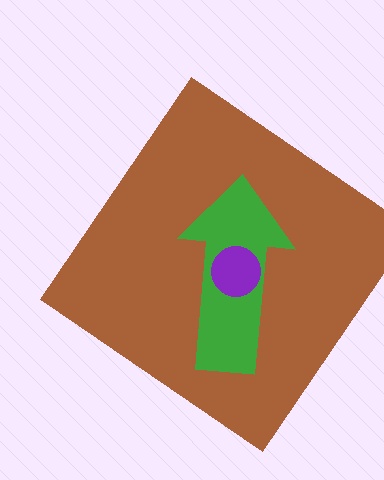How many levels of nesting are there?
3.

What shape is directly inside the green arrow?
The purple circle.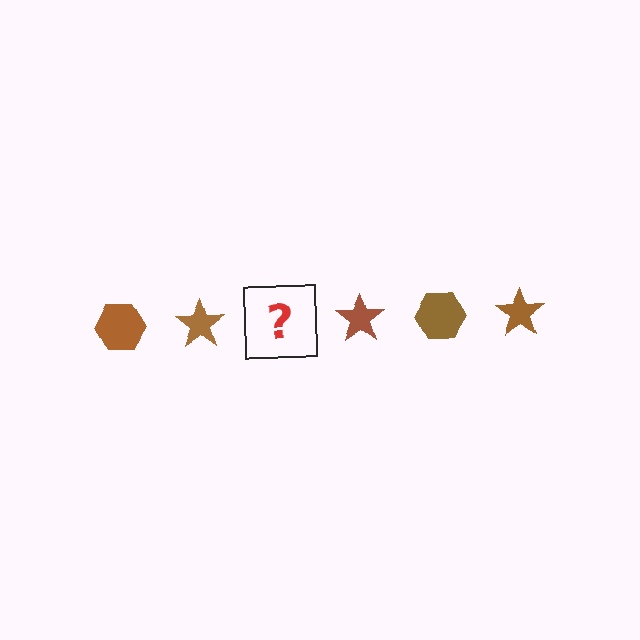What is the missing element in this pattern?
The missing element is a brown hexagon.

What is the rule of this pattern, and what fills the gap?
The rule is that the pattern cycles through hexagon, star shapes in brown. The gap should be filled with a brown hexagon.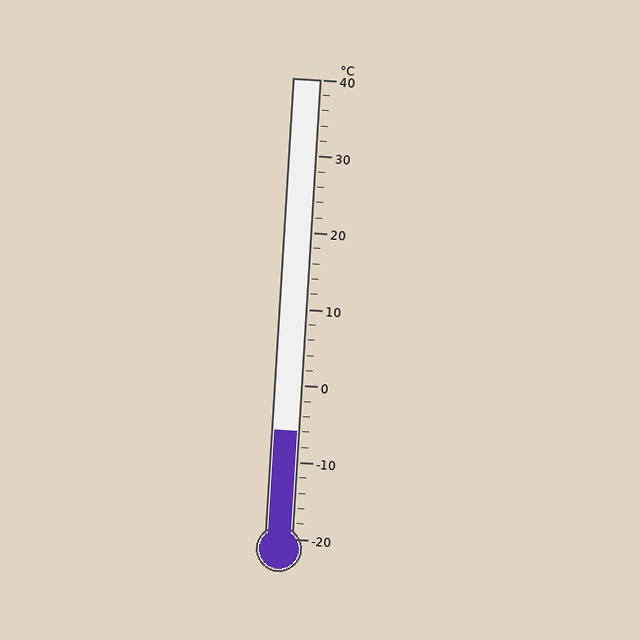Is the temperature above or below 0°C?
The temperature is below 0°C.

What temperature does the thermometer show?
The thermometer shows approximately -6°C.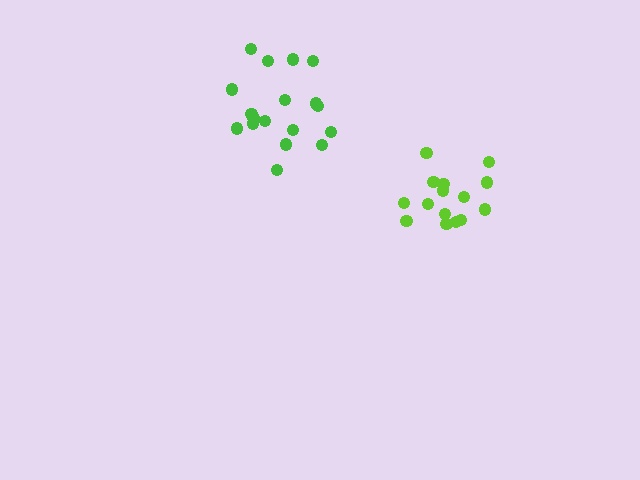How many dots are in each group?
Group 1: 18 dots, Group 2: 15 dots (33 total).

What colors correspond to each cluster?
The clusters are colored: green, lime.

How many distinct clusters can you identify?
There are 2 distinct clusters.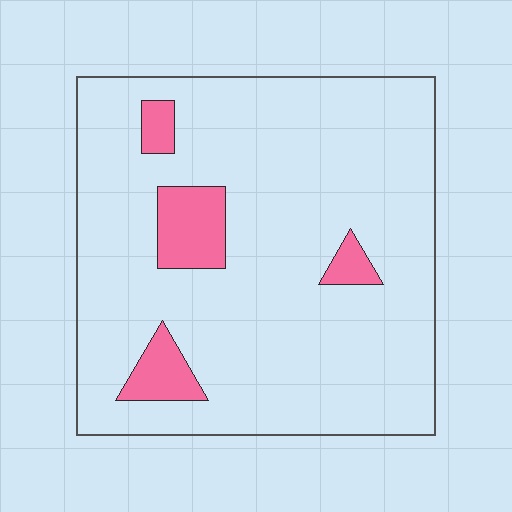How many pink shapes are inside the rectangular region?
4.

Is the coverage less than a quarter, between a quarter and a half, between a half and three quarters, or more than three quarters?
Less than a quarter.